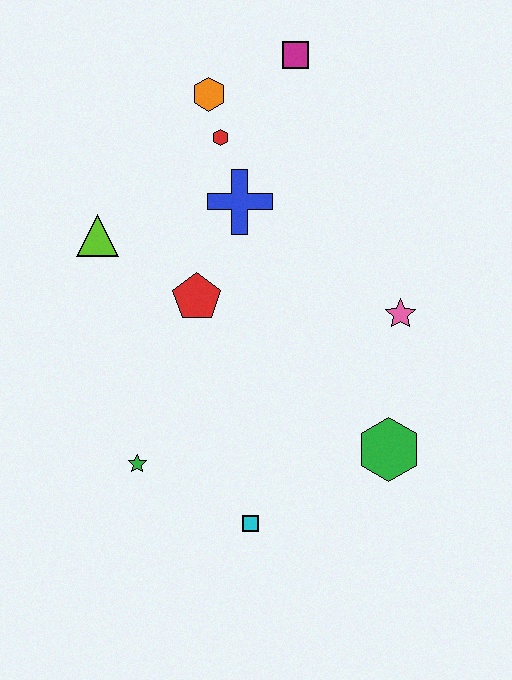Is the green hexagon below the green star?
No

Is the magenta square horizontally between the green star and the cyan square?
No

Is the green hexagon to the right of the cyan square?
Yes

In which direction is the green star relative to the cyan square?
The green star is to the left of the cyan square.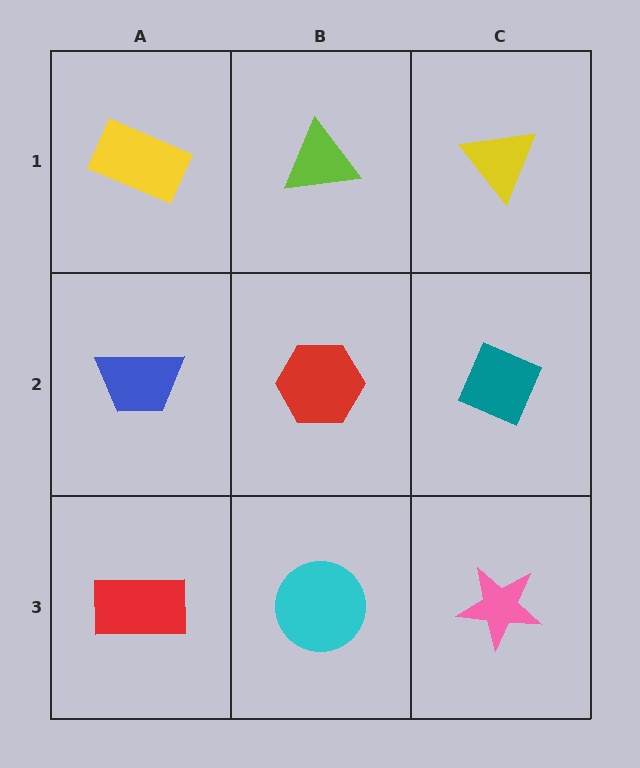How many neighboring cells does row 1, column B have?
3.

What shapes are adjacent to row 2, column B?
A lime triangle (row 1, column B), a cyan circle (row 3, column B), a blue trapezoid (row 2, column A), a teal diamond (row 2, column C).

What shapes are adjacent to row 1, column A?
A blue trapezoid (row 2, column A), a lime triangle (row 1, column B).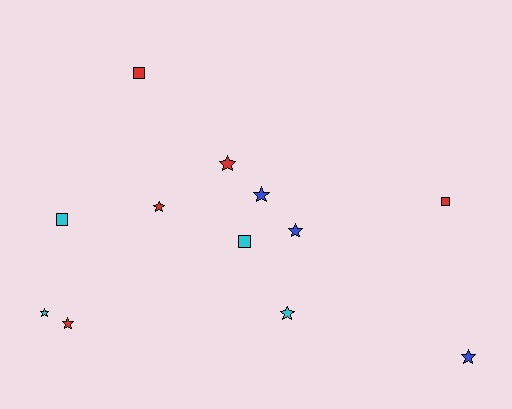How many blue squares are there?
There are no blue squares.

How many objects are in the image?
There are 12 objects.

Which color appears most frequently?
Red, with 5 objects.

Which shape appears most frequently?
Star, with 8 objects.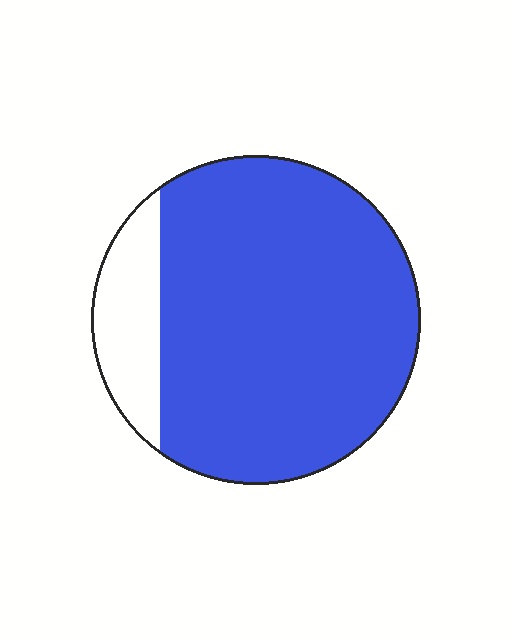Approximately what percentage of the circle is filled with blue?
Approximately 85%.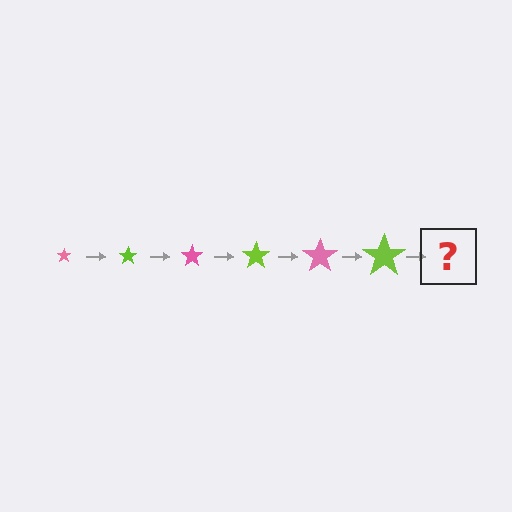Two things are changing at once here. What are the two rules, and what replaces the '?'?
The two rules are that the star grows larger each step and the color cycles through pink and lime. The '?' should be a pink star, larger than the previous one.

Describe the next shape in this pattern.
It should be a pink star, larger than the previous one.